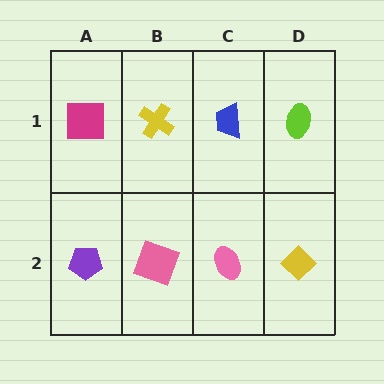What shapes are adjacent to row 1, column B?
A pink square (row 2, column B), a magenta square (row 1, column A), a blue trapezoid (row 1, column C).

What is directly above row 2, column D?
A lime ellipse.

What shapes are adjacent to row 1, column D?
A yellow diamond (row 2, column D), a blue trapezoid (row 1, column C).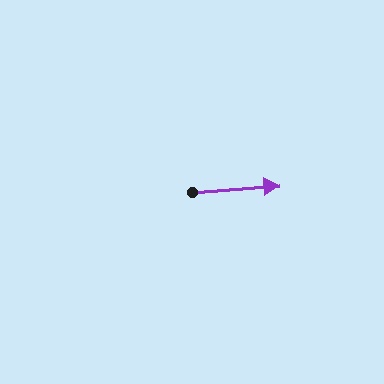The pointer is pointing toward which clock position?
Roughly 3 o'clock.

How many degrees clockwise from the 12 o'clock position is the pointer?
Approximately 85 degrees.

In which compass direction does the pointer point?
East.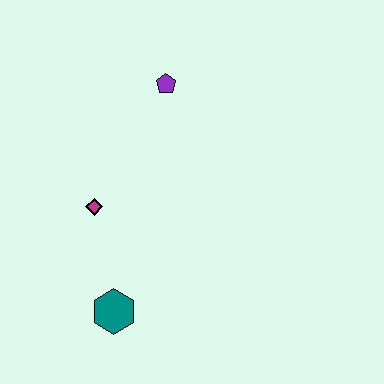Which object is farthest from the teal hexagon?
The purple pentagon is farthest from the teal hexagon.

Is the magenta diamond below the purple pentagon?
Yes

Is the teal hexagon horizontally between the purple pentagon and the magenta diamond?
Yes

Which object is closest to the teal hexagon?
The magenta diamond is closest to the teal hexagon.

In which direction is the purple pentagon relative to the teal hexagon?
The purple pentagon is above the teal hexagon.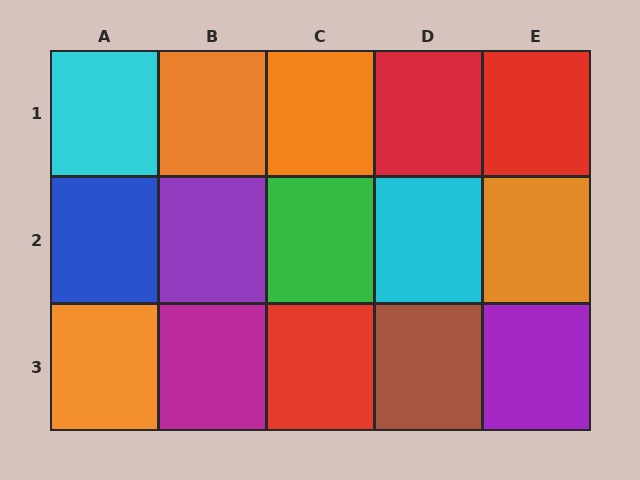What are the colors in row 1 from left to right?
Cyan, orange, orange, red, red.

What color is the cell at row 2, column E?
Orange.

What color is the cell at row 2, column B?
Purple.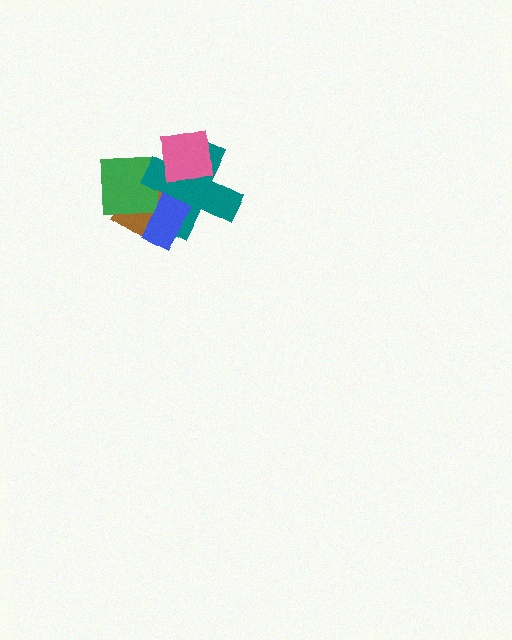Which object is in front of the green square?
The teal cross is in front of the green square.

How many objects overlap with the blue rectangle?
2 objects overlap with the blue rectangle.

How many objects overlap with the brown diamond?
3 objects overlap with the brown diamond.